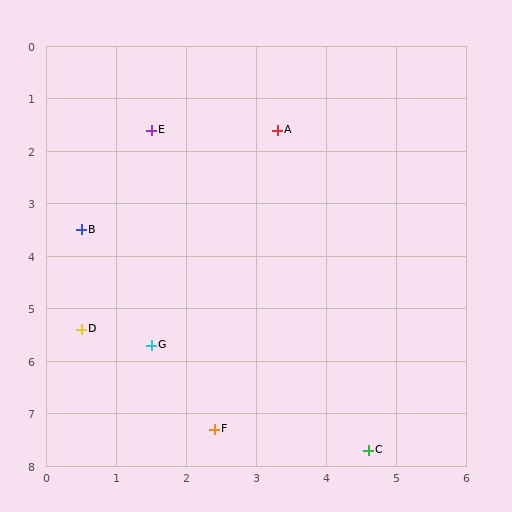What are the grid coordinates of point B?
Point B is at approximately (0.5, 3.5).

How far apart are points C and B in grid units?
Points C and B are about 5.9 grid units apart.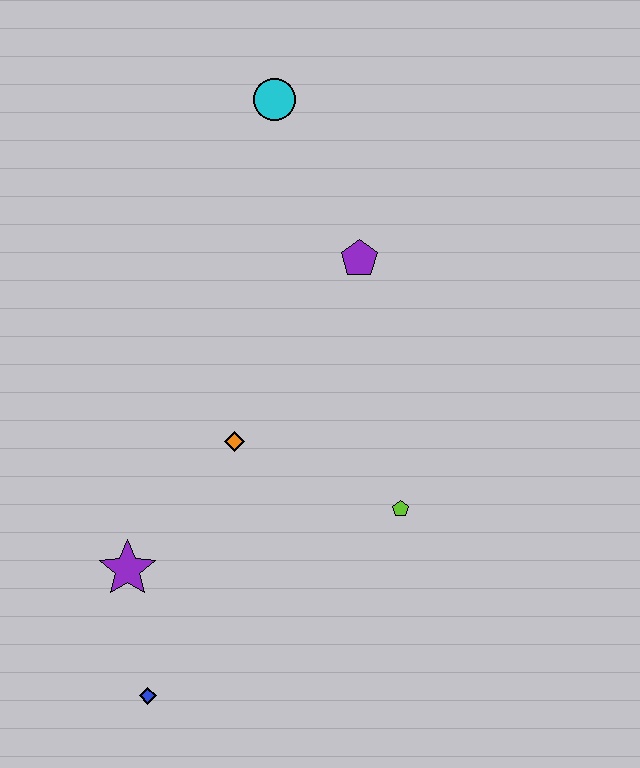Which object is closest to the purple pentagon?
The cyan circle is closest to the purple pentagon.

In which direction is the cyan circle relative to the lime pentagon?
The cyan circle is above the lime pentagon.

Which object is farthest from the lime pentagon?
The cyan circle is farthest from the lime pentagon.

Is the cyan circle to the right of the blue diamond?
Yes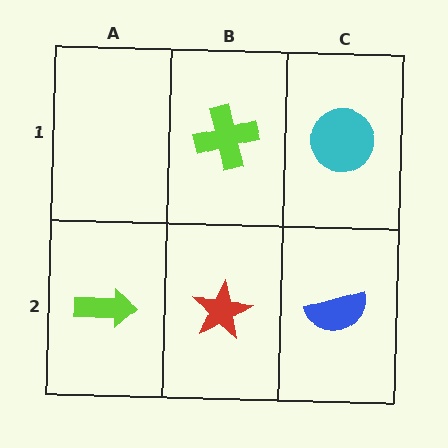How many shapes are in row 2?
3 shapes.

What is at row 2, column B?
A red star.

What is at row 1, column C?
A cyan circle.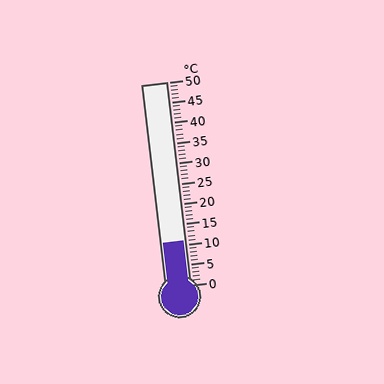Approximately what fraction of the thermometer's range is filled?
The thermometer is filled to approximately 20% of its range.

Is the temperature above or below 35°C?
The temperature is below 35°C.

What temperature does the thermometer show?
The thermometer shows approximately 11°C.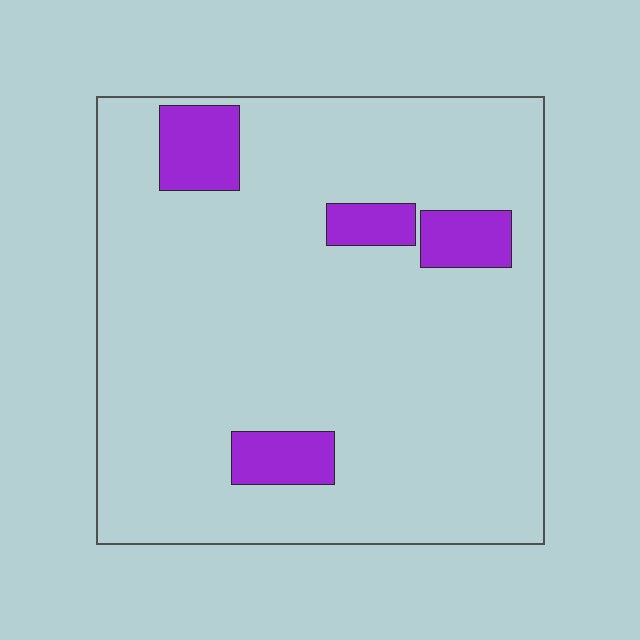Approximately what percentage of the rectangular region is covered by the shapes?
Approximately 10%.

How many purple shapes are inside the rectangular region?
4.